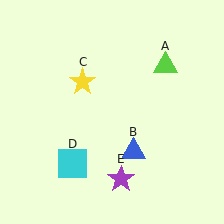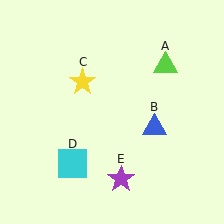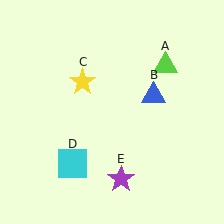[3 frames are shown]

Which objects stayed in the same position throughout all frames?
Lime triangle (object A) and yellow star (object C) and cyan square (object D) and purple star (object E) remained stationary.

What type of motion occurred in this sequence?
The blue triangle (object B) rotated counterclockwise around the center of the scene.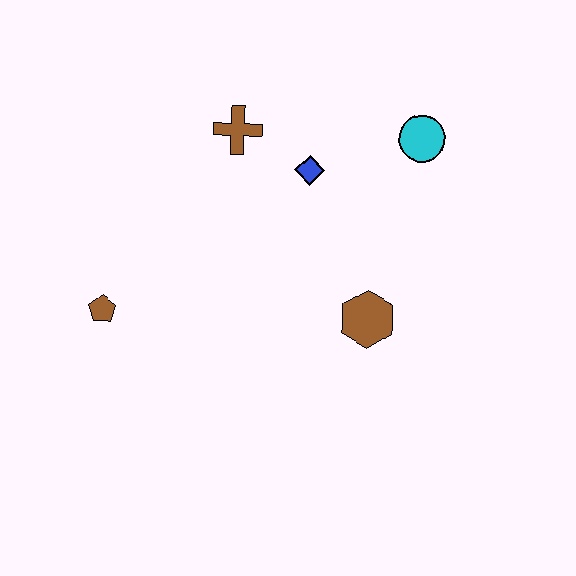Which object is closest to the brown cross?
The blue diamond is closest to the brown cross.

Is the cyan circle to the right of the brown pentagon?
Yes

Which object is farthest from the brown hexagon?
The brown pentagon is farthest from the brown hexagon.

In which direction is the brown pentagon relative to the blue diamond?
The brown pentagon is to the left of the blue diamond.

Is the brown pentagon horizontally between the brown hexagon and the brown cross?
No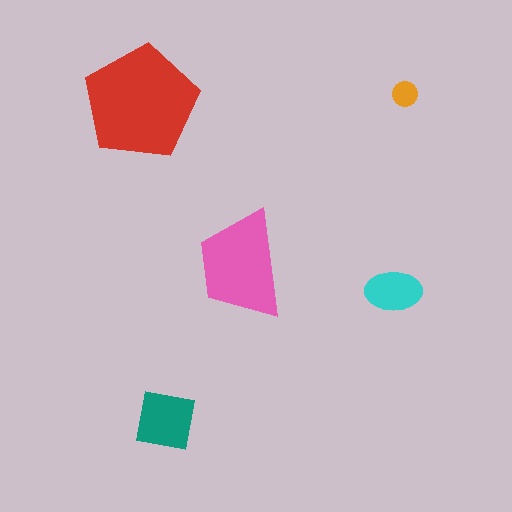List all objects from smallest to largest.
The orange circle, the cyan ellipse, the teal square, the pink trapezoid, the red pentagon.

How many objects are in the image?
There are 5 objects in the image.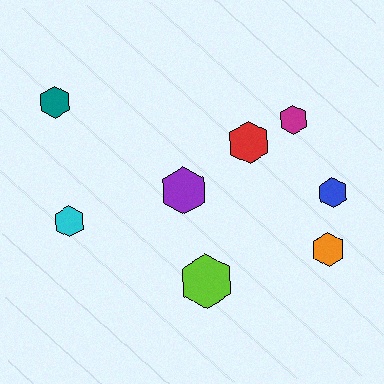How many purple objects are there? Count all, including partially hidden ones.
There is 1 purple object.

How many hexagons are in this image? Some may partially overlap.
There are 8 hexagons.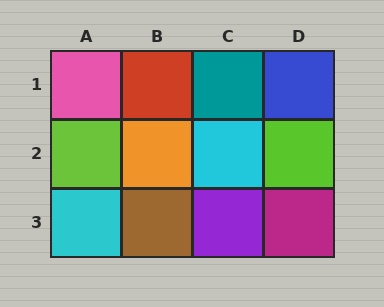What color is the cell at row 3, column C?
Purple.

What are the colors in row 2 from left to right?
Lime, orange, cyan, lime.